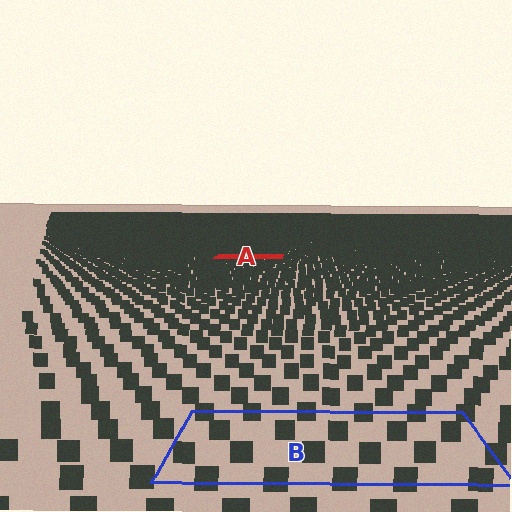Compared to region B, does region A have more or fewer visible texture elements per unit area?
Region A has more texture elements per unit area — they are packed more densely because it is farther away.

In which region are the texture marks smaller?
The texture marks are smaller in region A, because it is farther away.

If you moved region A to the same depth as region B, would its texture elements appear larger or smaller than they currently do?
They would appear larger. At a closer depth, the same texture elements are projected at a bigger on-screen size.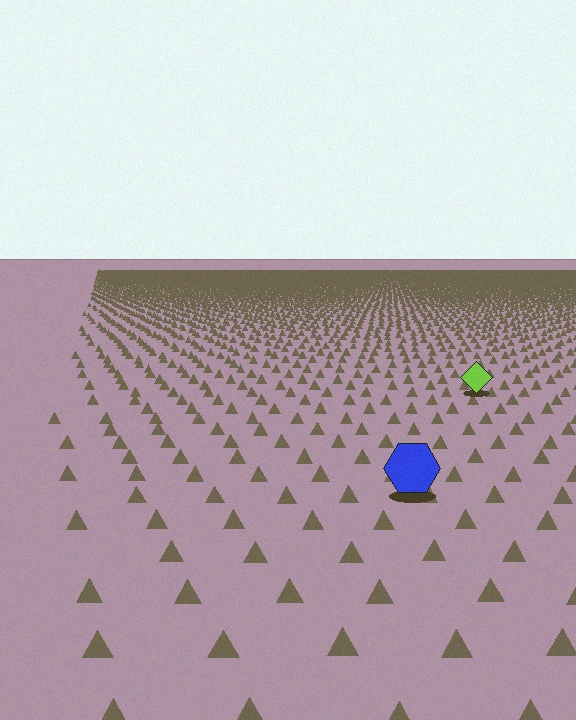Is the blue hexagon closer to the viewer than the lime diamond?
Yes. The blue hexagon is closer — you can tell from the texture gradient: the ground texture is coarser near it.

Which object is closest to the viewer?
The blue hexagon is closest. The texture marks near it are larger and more spread out.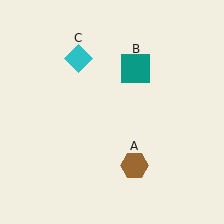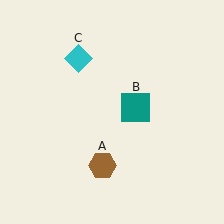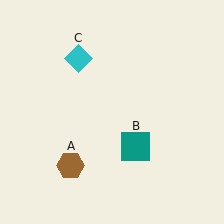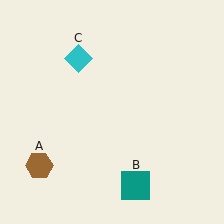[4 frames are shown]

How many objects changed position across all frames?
2 objects changed position: brown hexagon (object A), teal square (object B).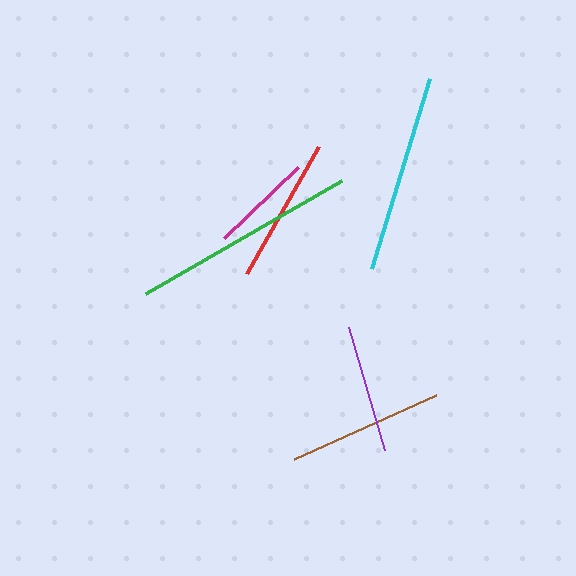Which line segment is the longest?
The green line is the longest at approximately 227 pixels.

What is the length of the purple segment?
The purple segment is approximately 127 pixels long.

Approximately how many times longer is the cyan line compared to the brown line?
The cyan line is approximately 1.3 times the length of the brown line.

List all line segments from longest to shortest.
From longest to shortest: green, cyan, brown, red, purple, magenta.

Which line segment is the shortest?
The magenta line is the shortest at approximately 103 pixels.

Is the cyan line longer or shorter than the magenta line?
The cyan line is longer than the magenta line.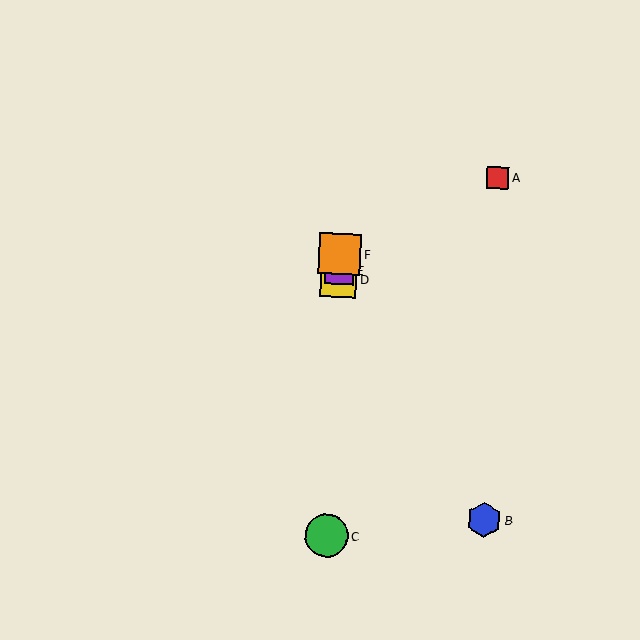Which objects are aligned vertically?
Objects C, D, E, F are aligned vertically.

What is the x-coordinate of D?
Object D is at x≈339.